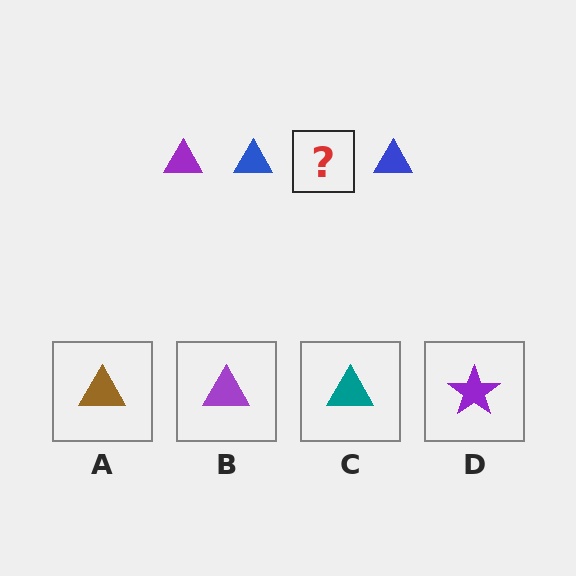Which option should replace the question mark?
Option B.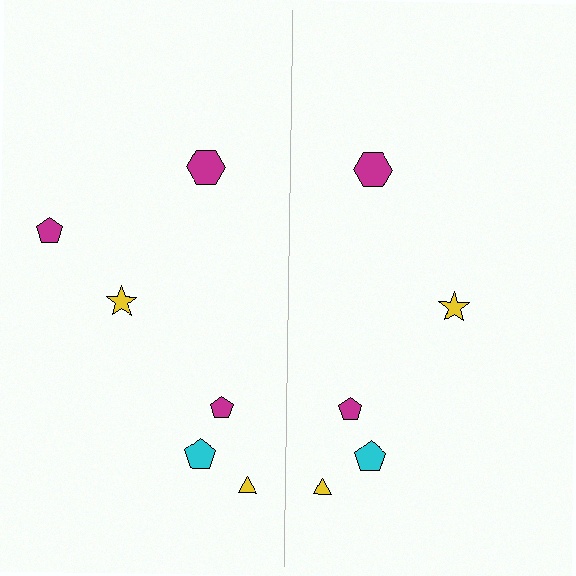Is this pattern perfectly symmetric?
No, the pattern is not perfectly symmetric. A magenta pentagon is missing from the right side.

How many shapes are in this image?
There are 11 shapes in this image.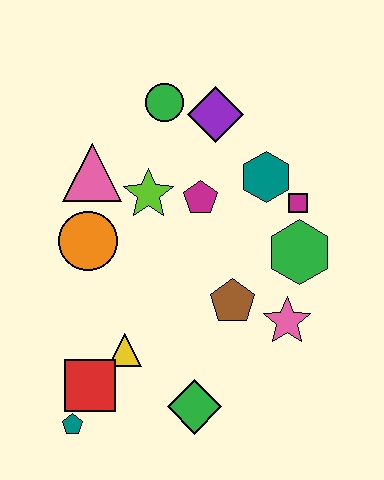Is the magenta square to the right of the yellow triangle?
Yes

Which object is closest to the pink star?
The brown pentagon is closest to the pink star.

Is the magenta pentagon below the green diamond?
No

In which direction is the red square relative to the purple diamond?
The red square is below the purple diamond.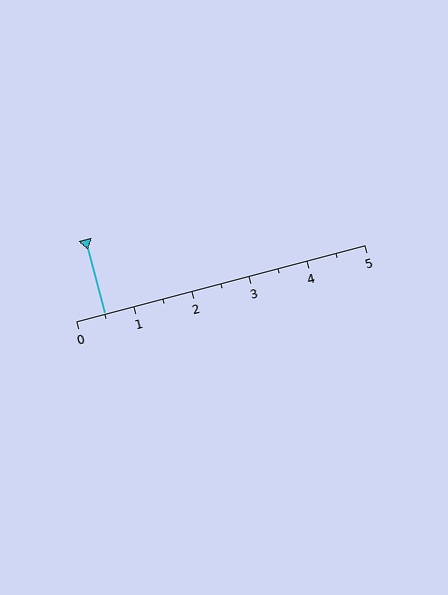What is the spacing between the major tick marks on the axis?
The major ticks are spaced 1 apart.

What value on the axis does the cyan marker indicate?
The marker indicates approximately 0.5.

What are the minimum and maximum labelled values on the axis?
The axis runs from 0 to 5.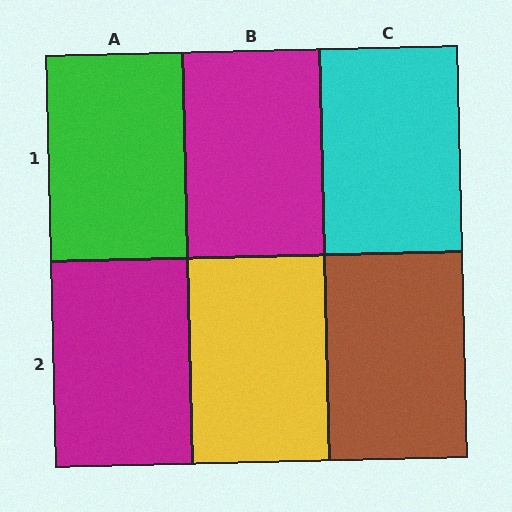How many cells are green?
1 cell is green.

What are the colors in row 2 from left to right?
Magenta, yellow, brown.